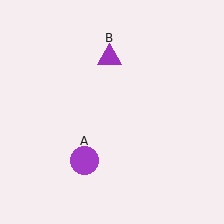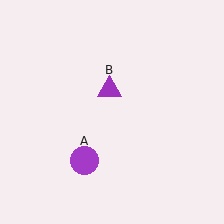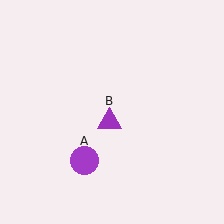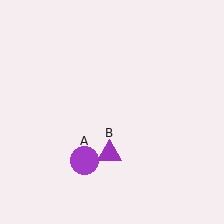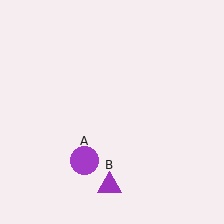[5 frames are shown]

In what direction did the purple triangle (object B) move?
The purple triangle (object B) moved down.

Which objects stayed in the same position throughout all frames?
Purple circle (object A) remained stationary.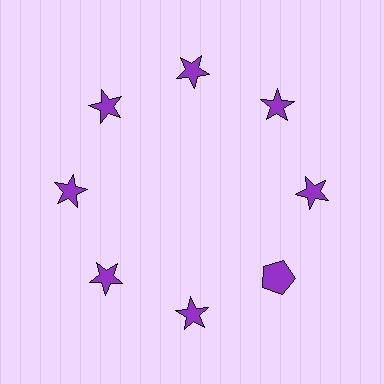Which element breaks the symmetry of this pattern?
The purple pentagon at roughly the 4 o'clock position breaks the symmetry. All other shapes are purple stars.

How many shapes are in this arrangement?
There are 8 shapes arranged in a ring pattern.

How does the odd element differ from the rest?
It has a different shape: pentagon instead of star.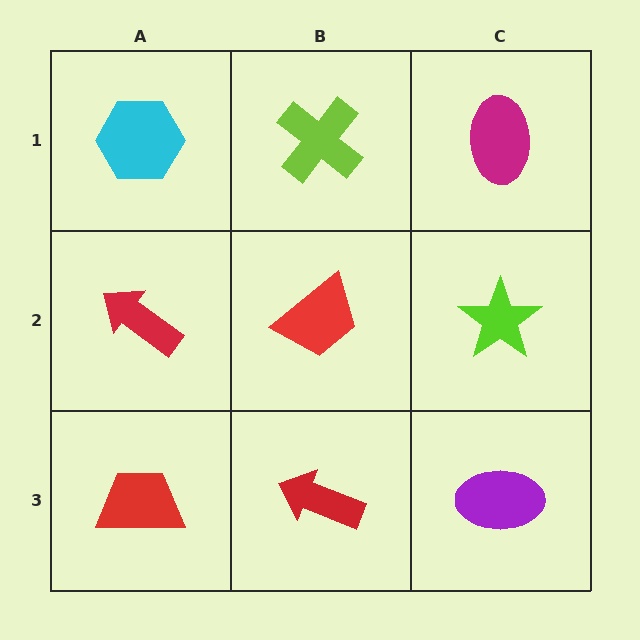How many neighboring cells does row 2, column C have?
3.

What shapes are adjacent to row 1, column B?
A red trapezoid (row 2, column B), a cyan hexagon (row 1, column A), a magenta ellipse (row 1, column C).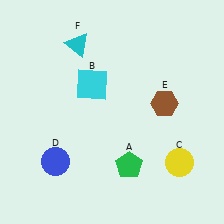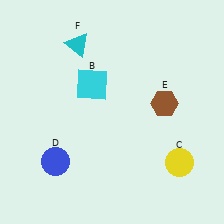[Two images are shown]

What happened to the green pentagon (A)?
The green pentagon (A) was removed in Image 2. It was in the bottom-right area of Image 1.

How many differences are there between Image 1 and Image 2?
There is 1 difference between the two images.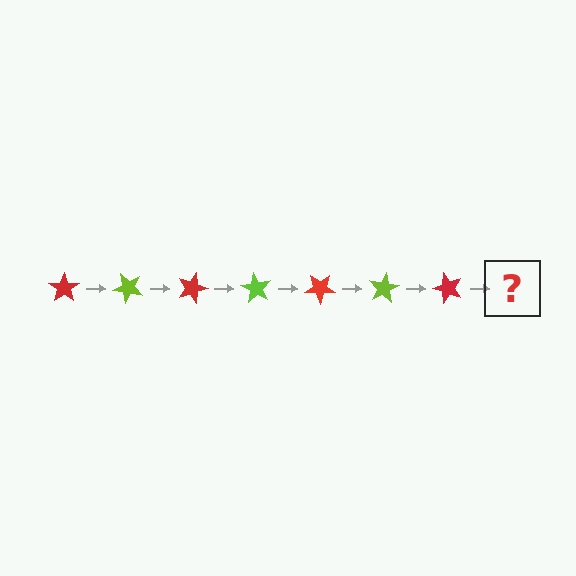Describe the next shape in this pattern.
It should be a lime star, rotated 315 degrees from the start.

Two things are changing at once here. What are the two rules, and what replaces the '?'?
The two rules are that it rotates 45 degrees each step and the color cycles through red and lime. The '?' should be a lime star, rotated 315 degrees from the start.